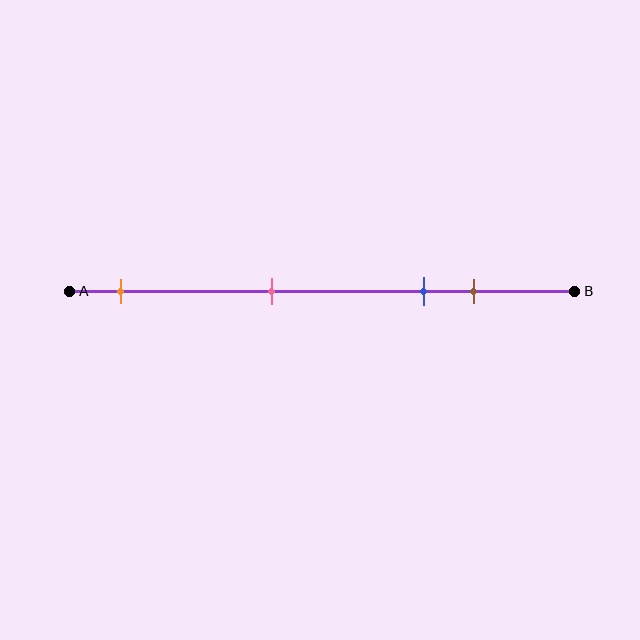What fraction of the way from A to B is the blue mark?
The blue mark is approximately 70% (0.7) of the way from A to B.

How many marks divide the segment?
There are 4 marks dividing the segment.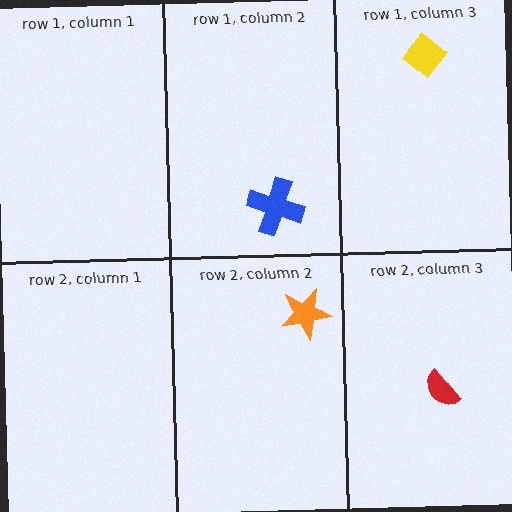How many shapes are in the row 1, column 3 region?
1.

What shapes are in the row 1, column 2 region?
The blue cross.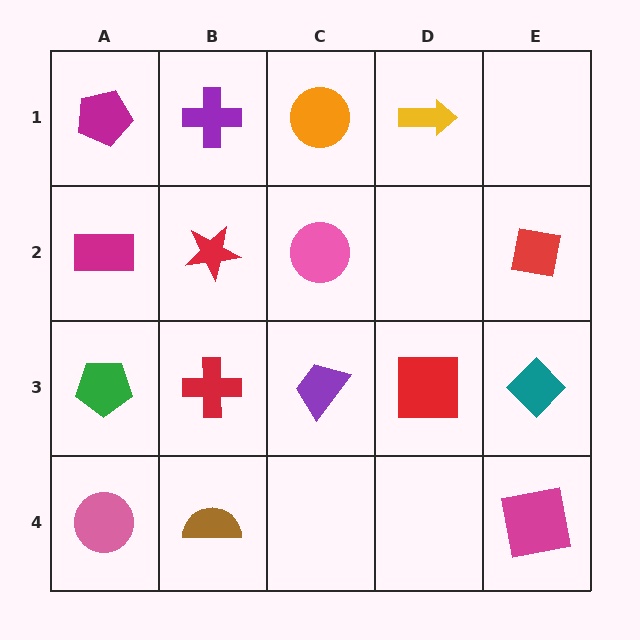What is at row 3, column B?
A red cross.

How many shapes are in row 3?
5 shapes.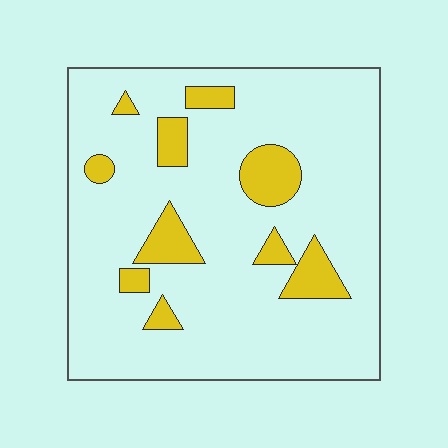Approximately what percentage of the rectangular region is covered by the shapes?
Approximately 15%.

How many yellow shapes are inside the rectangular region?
10.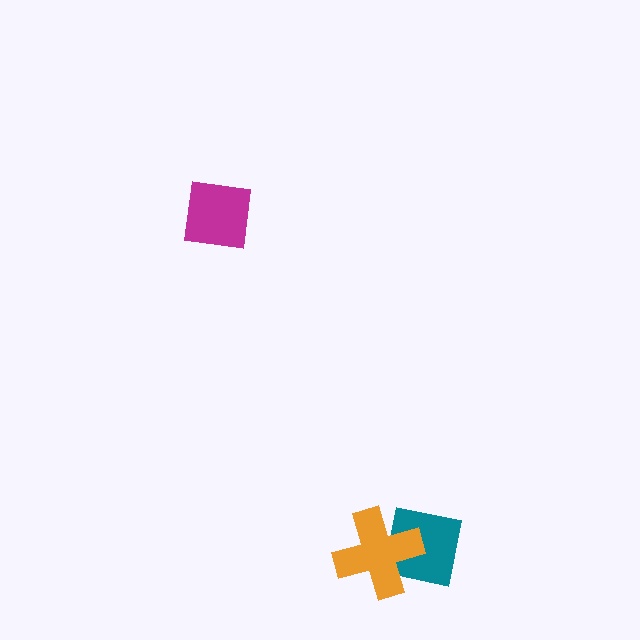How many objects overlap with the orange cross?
1 object overlaps with the orange cross.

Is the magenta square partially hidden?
No, no other shape covers it.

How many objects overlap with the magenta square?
0 objects overlap with the magenta square.